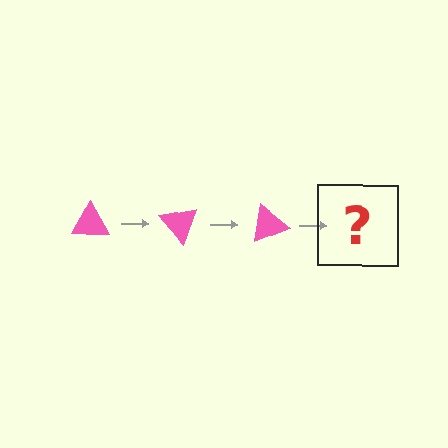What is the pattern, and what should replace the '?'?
The pattern is that the triangle rotates 50 degrees each step. The '?' should be a pink triangle rotated 150 degrees.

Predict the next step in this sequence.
The next step is a pink triangle rotated 150 degrees.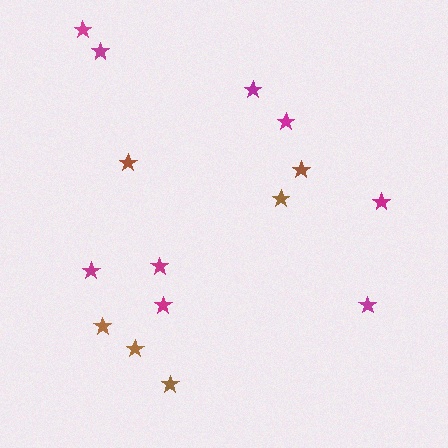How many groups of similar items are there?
There are 2 groups: one group of magenta stars (9) and one group of brown stars (6).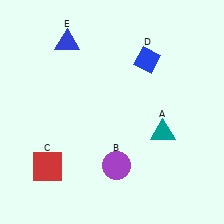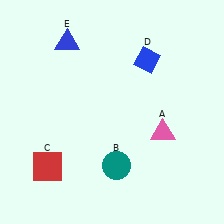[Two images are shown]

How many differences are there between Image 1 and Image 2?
There are 2 differences between the two images.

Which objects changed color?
A changed from teal to pink. B changed from purple to teal.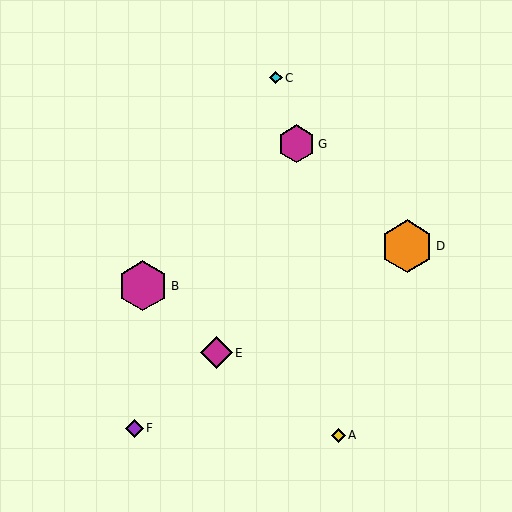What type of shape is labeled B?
Shape B is a magenta hexagon.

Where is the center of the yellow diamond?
The center of the yellow diamond is at (338, 435).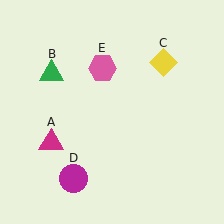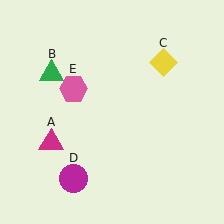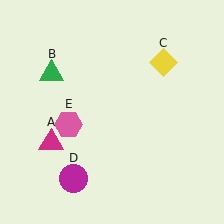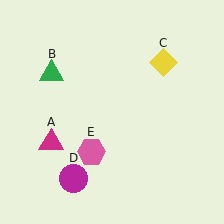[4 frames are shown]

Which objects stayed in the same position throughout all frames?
Magenta triangle (object A) and green triangle (object B) and yellow diamond (object C) and magenta circle (object D) remained stationary.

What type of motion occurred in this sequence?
The pink hexagon (object E) rotated counterclockwise around the center of the scene.